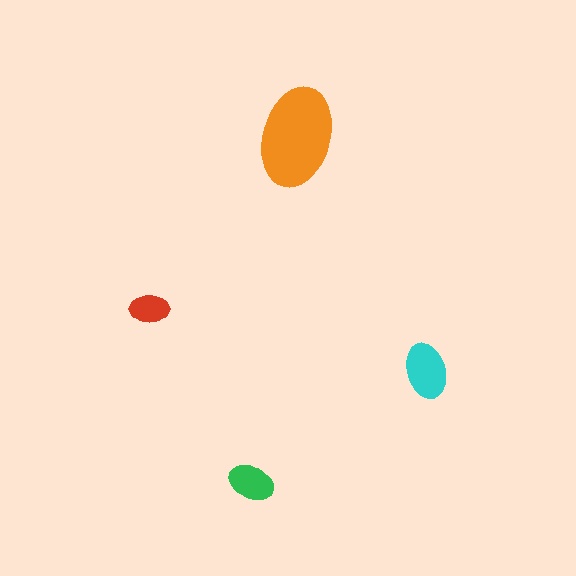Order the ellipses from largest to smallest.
the orange one, the cyan one, the green one, the red one.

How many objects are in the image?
There are 4 objects in the image.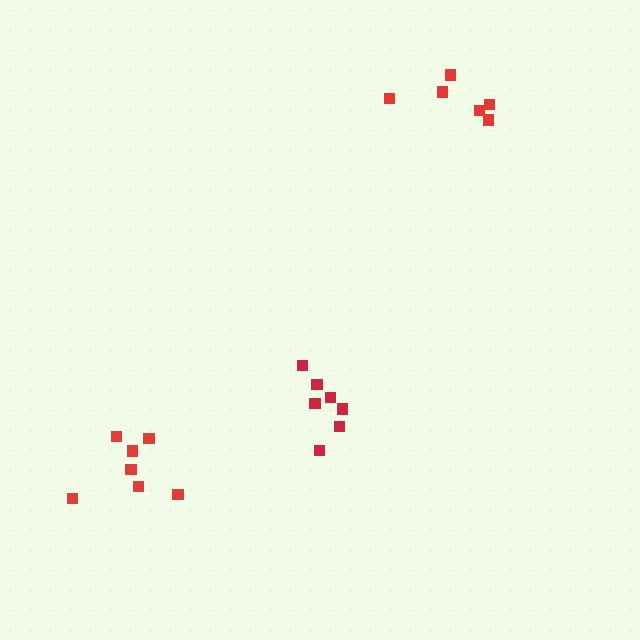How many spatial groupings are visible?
There are 3 spatial groupings.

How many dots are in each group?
Group 1: 7 dots, Group 2: 7 dots, Group 3: 6 dots (20 total).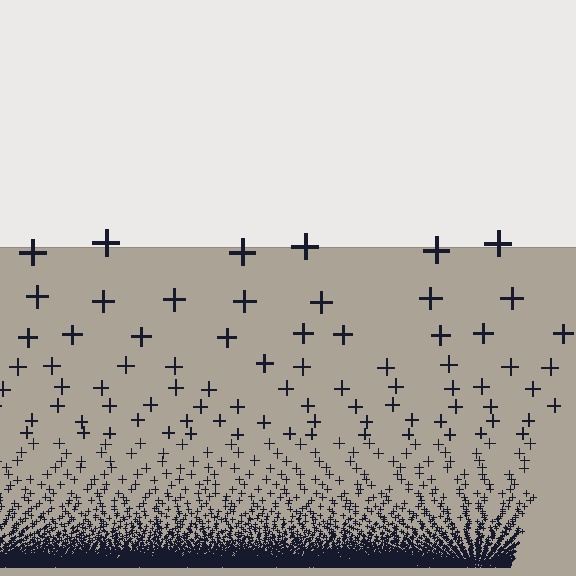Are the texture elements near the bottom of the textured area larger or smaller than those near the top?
Smaller. The gradient is inverted — elements near the bottom are smaller and denser.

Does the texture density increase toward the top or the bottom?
Density increases toward the bottom.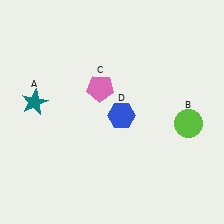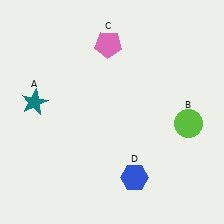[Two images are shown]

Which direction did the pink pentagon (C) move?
The pink pentagon (C) moved up.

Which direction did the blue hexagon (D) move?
The blue hexagon (D) moved down.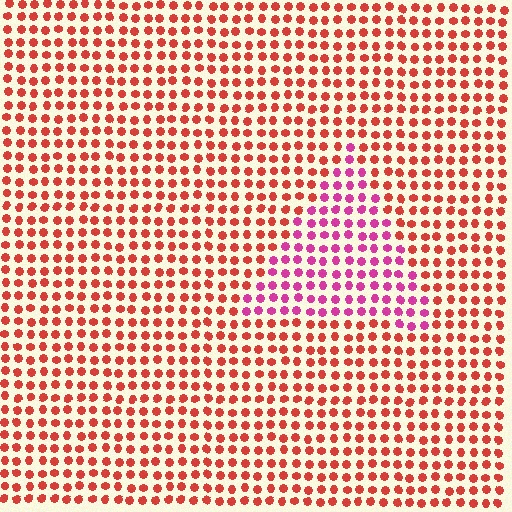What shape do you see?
I see a triangle.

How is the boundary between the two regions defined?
The boundary is defined purely by a slight shift in hue (about 42 degrees). Spacing, size, and orientation are identical on both sides.